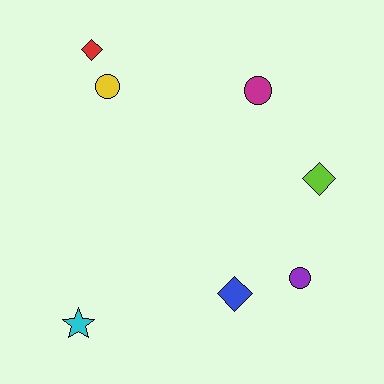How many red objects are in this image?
There is 1 red object.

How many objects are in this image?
There are 7 objects.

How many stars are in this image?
There is 1 star.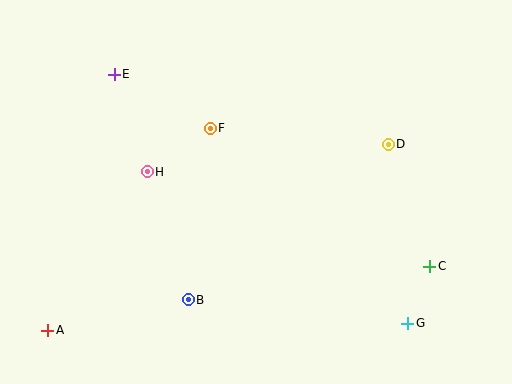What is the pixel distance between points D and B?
The distance between D and B is 253 pixels.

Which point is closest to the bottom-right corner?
Point G is closest to the bottom-right corner.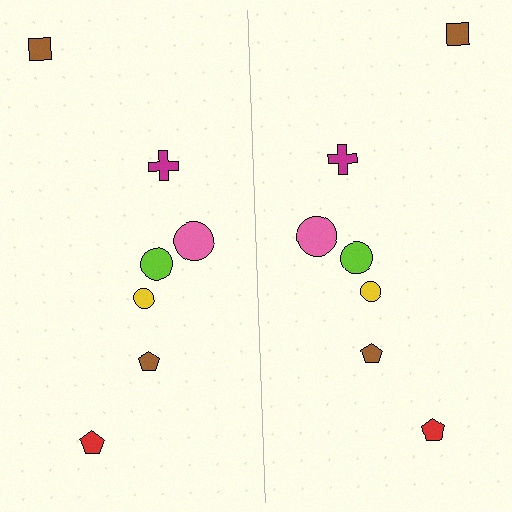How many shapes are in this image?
There are 14 shapes in this image.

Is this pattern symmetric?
Yes, this pattern has bilateral (reflection) symmetry.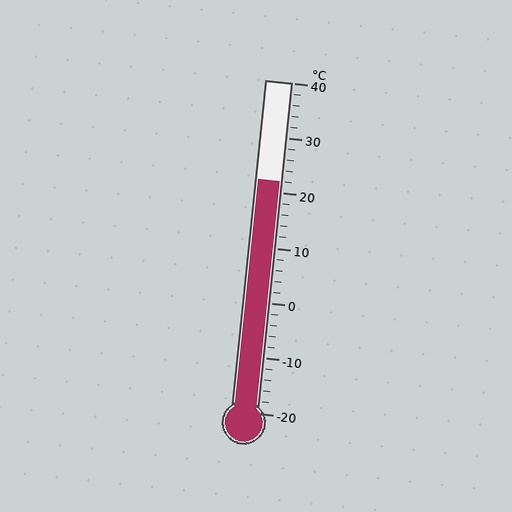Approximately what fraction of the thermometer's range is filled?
The thermometer is filled to approximately 70% of its range.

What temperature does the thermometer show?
The thermometer shows approximately 22°C.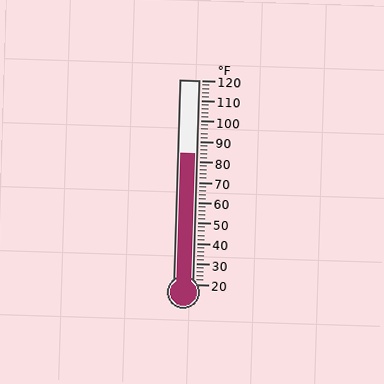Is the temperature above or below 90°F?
The temperature is below 90°F.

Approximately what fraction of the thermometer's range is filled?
The thermometer is filled to approximately 65% of its range.